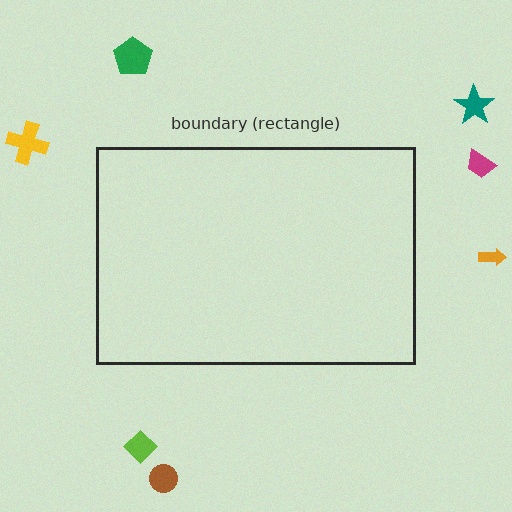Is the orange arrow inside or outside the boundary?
Outside.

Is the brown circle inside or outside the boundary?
Outside.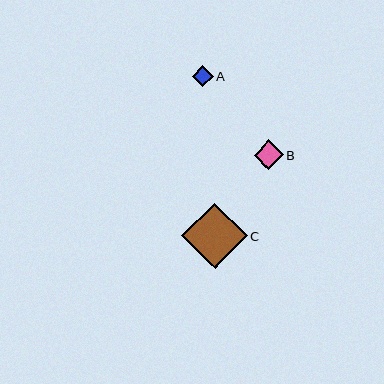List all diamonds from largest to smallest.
From largest to smallest: C, B, A.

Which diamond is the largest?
Diamond C is the largest with a size of approximately 66 pixels.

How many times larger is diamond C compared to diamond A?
Diamond C is approximately 3.2 times the size of diamond A.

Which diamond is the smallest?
Diamond A is the smallest with a size of approximately 21 pixels.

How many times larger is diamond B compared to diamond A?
Diamond B is approximately 1.4 times the size of diamond A.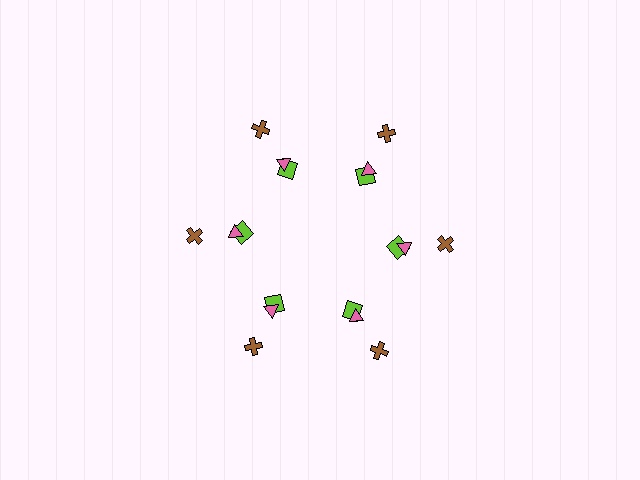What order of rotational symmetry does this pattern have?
This pattern has 6-fold rotational symmetry.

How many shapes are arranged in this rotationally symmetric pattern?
There are 18 shapes, arranged in 6 groups of 3.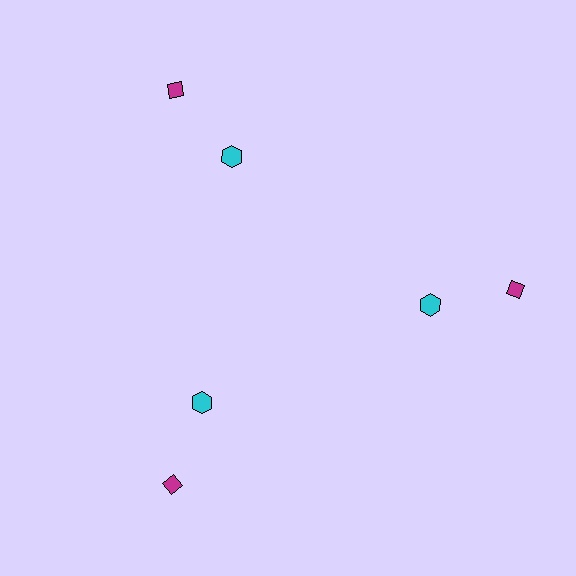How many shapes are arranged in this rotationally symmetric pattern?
There are 6 shapes, arranged in 3 groups of 2.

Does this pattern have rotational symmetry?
Yes, this pattern has 3-fold rotational symmetry. It looks the same after rotating 120 degrees around the center.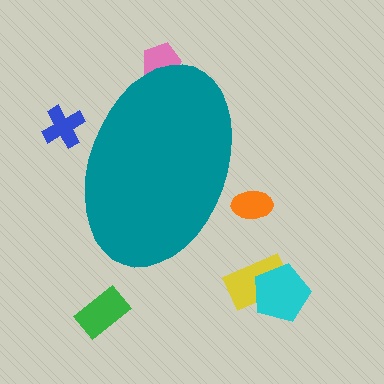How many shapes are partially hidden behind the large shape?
3 shapes are partially hidden.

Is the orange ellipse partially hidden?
Yes, the orange ellipse is partially hidden behind the teal ellipse.